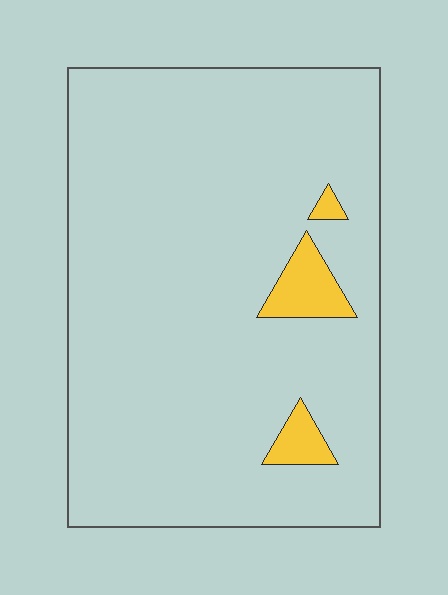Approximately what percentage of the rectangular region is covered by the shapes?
Approximately 5%.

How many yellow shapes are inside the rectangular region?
3.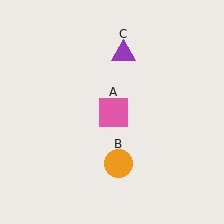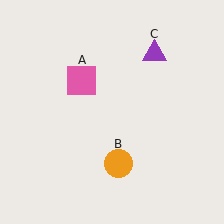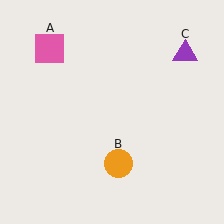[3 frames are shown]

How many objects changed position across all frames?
2 objects changed position: pink square (object A), purple triangle (object C).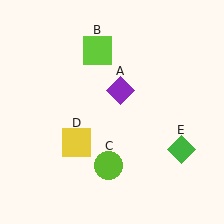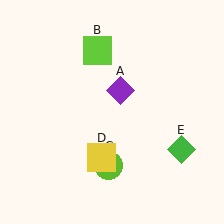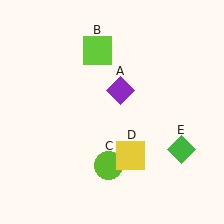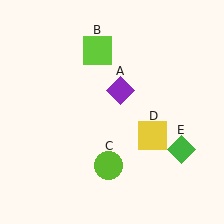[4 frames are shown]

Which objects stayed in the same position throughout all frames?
Purple diamond (object A) and lime square (object B) and lime circle (object C) and green diamond (object E) remained stationary.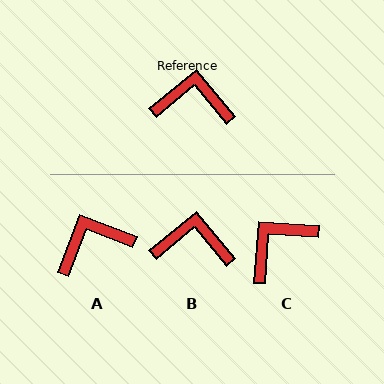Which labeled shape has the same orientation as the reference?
B.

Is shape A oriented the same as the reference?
No, it is off by about 30 degrees.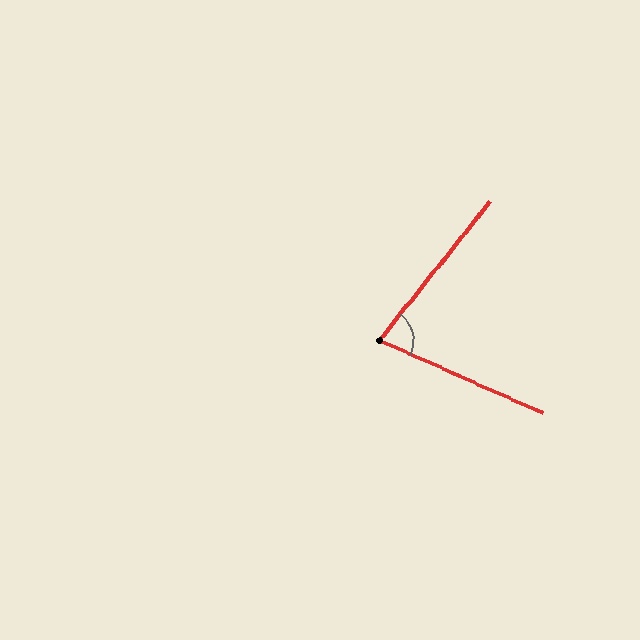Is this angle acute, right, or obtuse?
It is acute.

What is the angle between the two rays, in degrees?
Approximately 75 degrees.